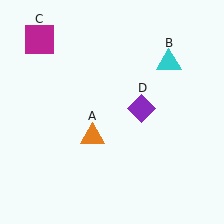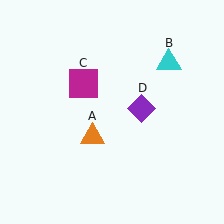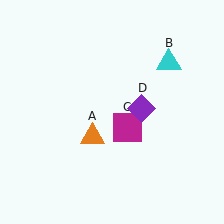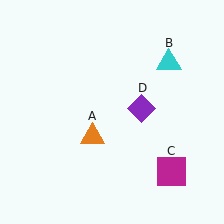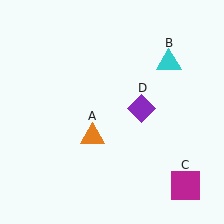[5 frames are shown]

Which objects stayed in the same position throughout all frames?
Orange triangle (object A) and cyan triangle (object B) and purple diamond (object D) remained stationary.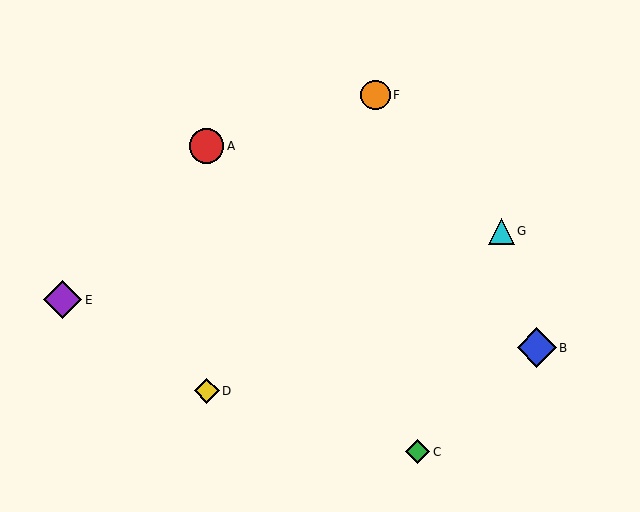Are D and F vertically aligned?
No, D is at x≈207 and F is at x≈376.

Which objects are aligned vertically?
Objects A, D are aligned vertically.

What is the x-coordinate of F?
Object F is at x≈376.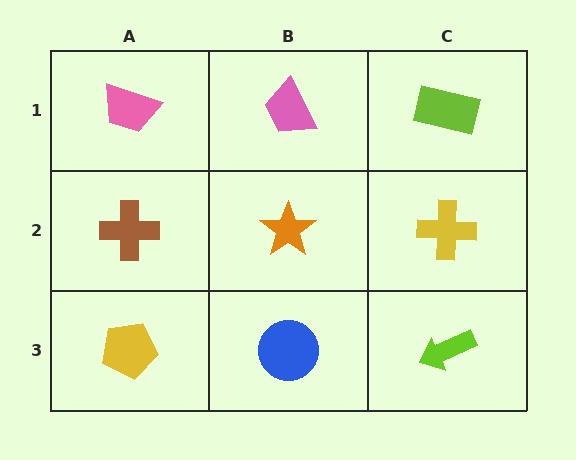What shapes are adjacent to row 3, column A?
A brown cross (row 2, column A), a blue circle (row 3, column B).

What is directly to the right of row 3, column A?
A blue circle.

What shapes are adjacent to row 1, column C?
A yellow cross (row 2, column C), a pink trapezoid (row 1, column B).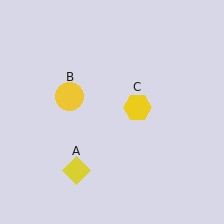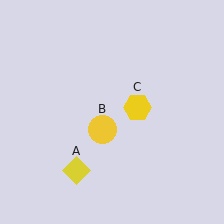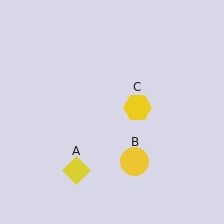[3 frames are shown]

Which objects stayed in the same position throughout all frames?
Yellow diamond (object A) and yellow hexagon (object C) remained stationary.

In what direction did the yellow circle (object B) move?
The yellow circle (object B) moved down and to the right.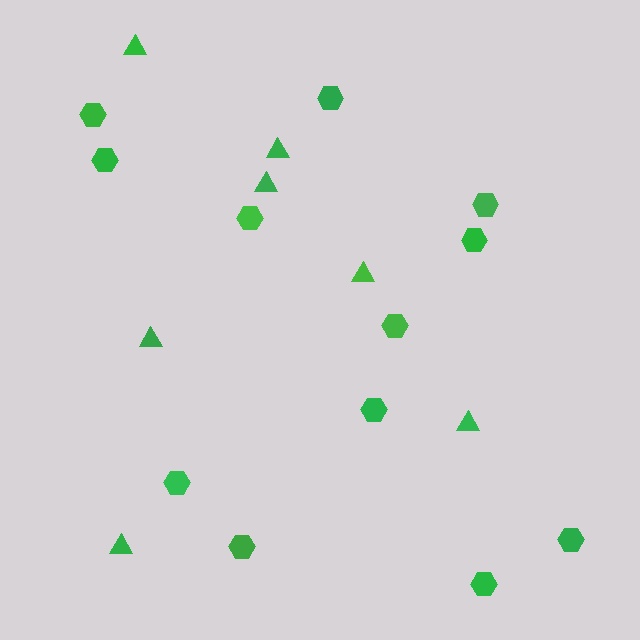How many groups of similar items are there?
There are 2 groups: one group of triangles (7) and one group of hexagons (12).